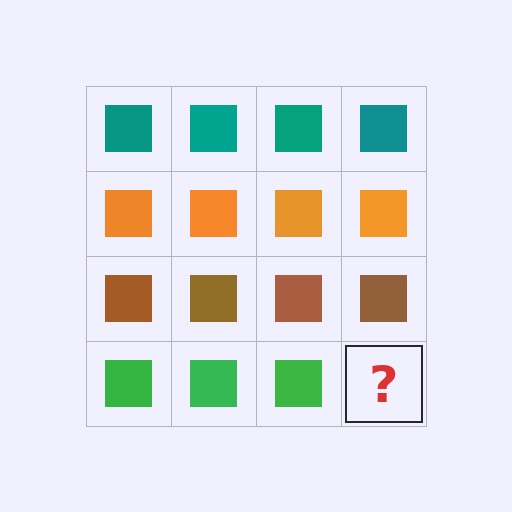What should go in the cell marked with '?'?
The missing cell should contain a green square.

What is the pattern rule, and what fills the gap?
The rule is that each row has a consistent color. The gap should be filled with a green square.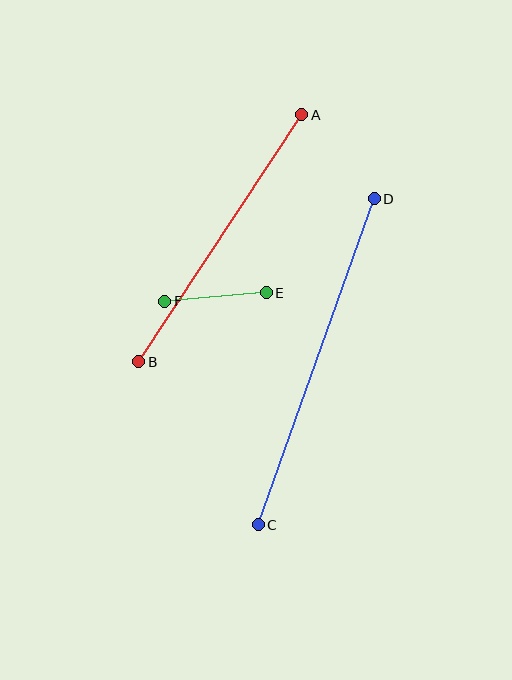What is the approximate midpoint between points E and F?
The midpoint is at approximately (215, 297) pixels.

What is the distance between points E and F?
The distance is approximately 102 pixels.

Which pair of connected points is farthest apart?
Points C and D are farthest apart.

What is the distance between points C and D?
The distance is approximately 346 pixels.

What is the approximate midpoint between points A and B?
The midpoint is at approximately (220, 238) pixels.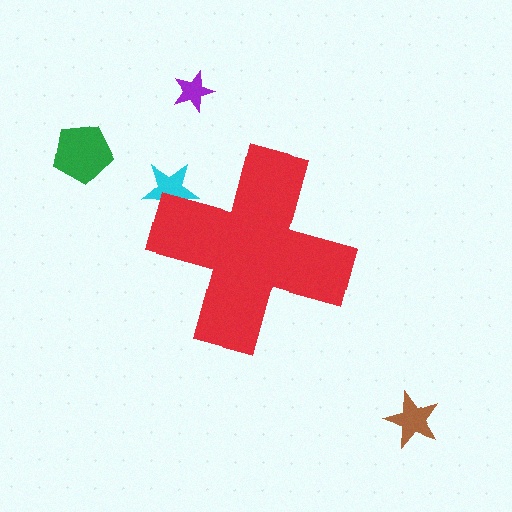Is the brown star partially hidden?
No, the brown star is fully visible.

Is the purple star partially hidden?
No, the purple star is fully visible.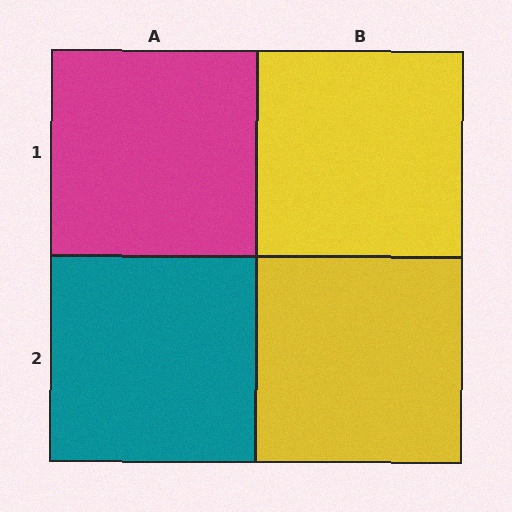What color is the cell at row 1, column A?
Magenta.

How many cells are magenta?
1 cell is magenta.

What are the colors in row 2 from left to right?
Teal, yellow.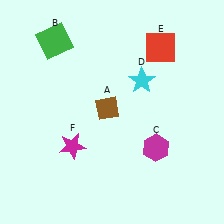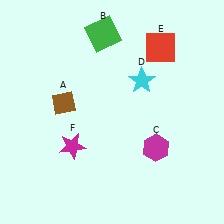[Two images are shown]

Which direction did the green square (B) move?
The green square (B) moved right.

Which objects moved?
The objects that moved are: the brown diamond (A), the green square (B).